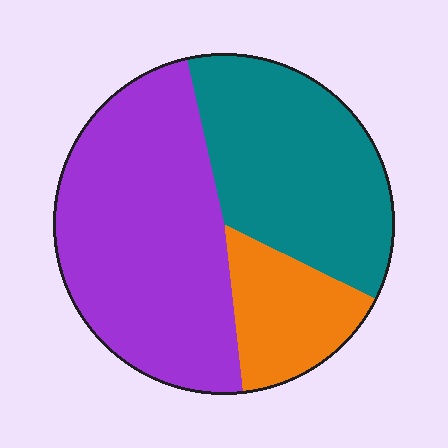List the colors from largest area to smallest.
From largest to smallest: purple, teal, orange.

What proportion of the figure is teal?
Teal covers about 35% of the figure.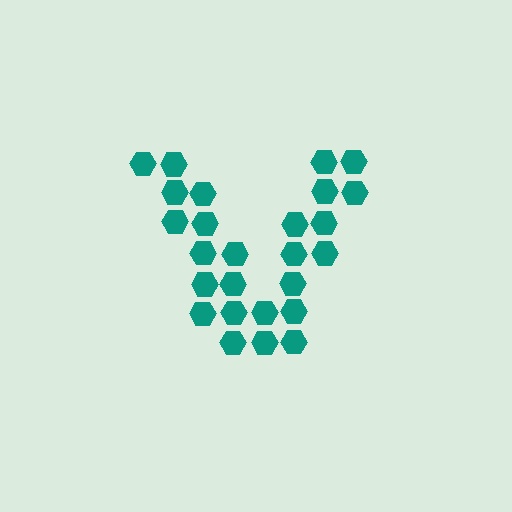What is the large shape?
The large shape is the letter V.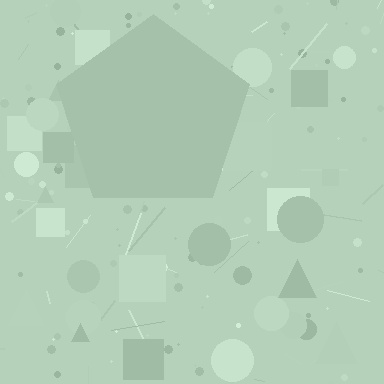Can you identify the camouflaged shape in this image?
The camouflaged shape is a pentagon.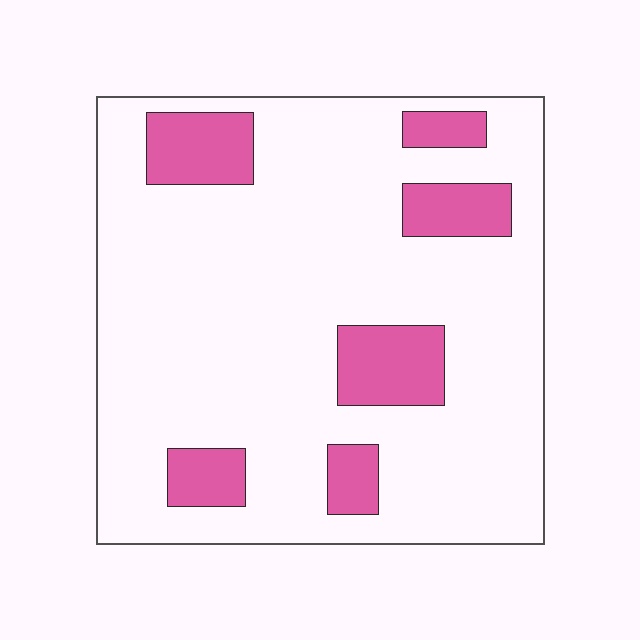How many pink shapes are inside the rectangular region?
6.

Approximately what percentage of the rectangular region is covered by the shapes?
Approximately 15%.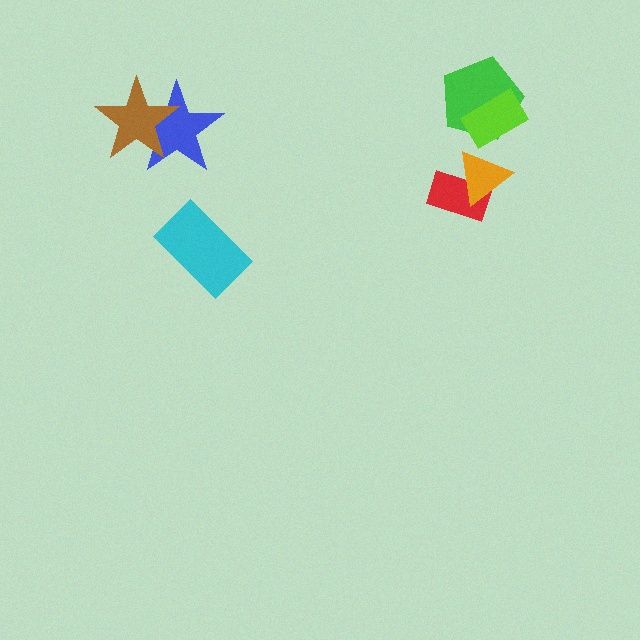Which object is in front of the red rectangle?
The orange triangle is in front of the red rectangle.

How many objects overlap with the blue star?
1 object overlaps with the blue star.